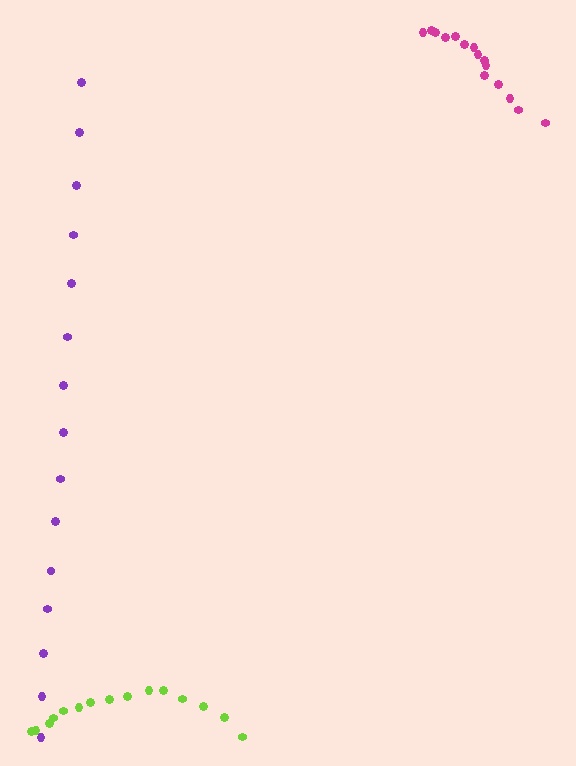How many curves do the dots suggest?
There are 3 distinct paths.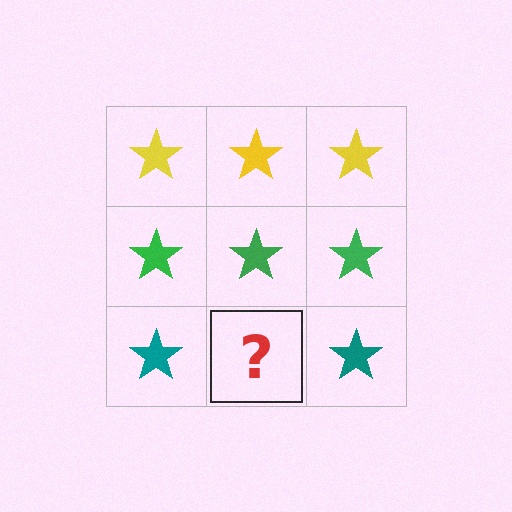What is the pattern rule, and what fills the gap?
The rule is that each row has a consistent color. The gap should be filled with a teal star.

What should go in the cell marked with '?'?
The missing cell should contain a teal star.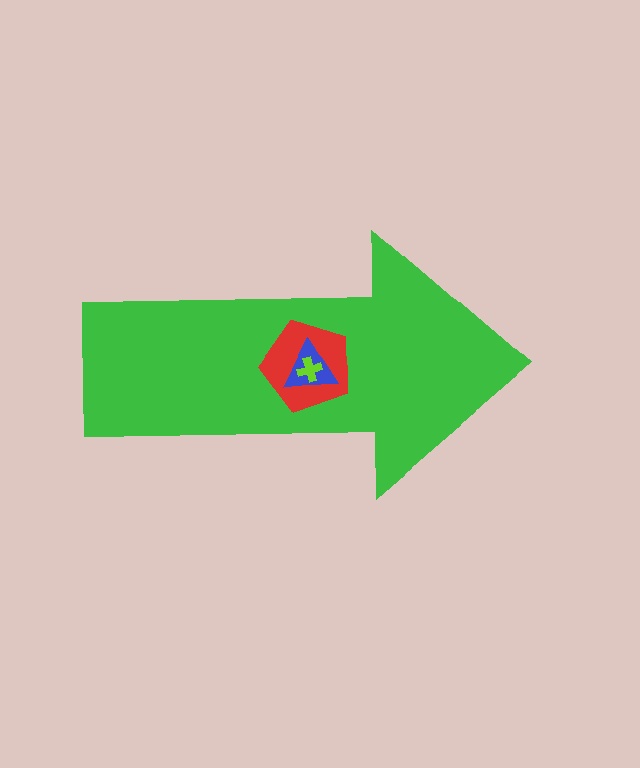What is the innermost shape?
The lime cross.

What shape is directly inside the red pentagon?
The blue triangle.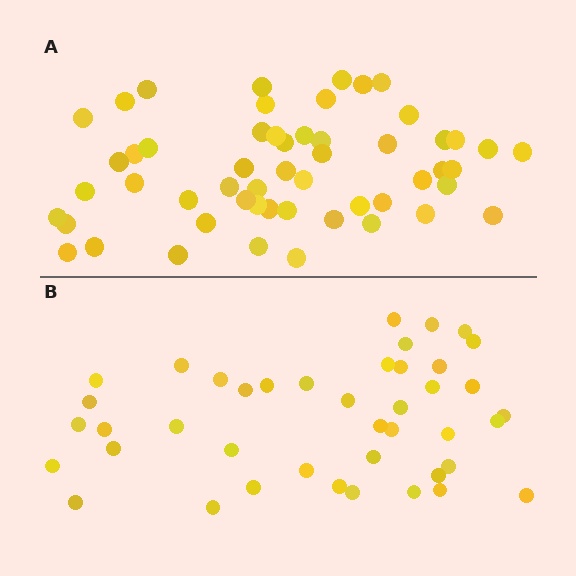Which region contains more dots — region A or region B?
Region A (the top region) has more dots.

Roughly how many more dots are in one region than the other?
Region A has roughly 12 or so more dots than region B.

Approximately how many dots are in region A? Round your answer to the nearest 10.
About 50 dots. (The exact count is 54, which rounds to 50.)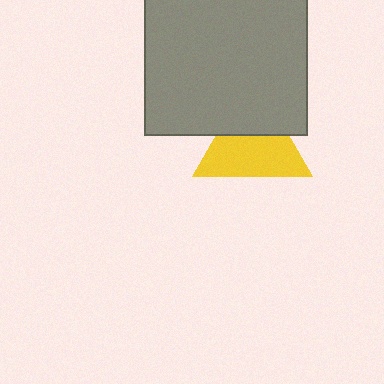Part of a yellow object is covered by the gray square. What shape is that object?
It is a triangle.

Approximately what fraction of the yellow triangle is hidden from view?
Roughly 36% of the yellow triangle is hidden behind the gray square.